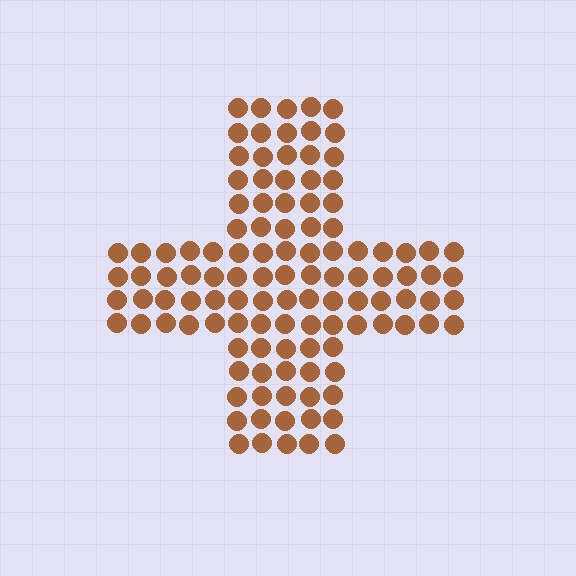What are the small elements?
The small elements are circles.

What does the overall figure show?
The overall figure shows a cross.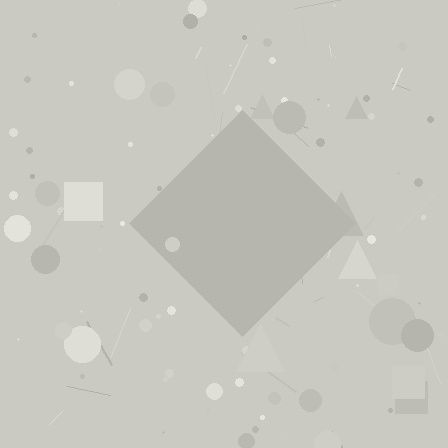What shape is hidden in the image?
A diamond is hidden in the image.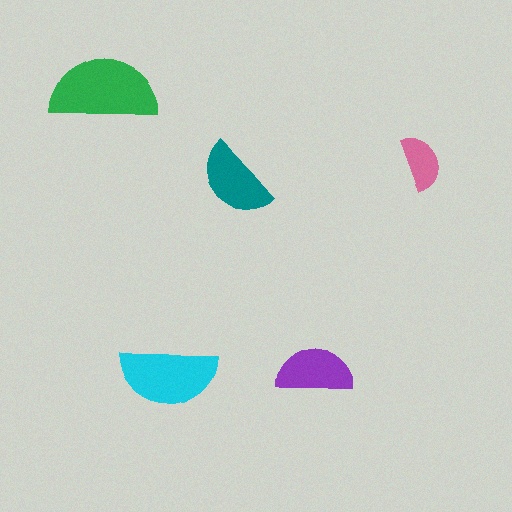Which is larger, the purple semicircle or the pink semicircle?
The purple one.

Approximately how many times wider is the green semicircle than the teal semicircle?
About 1.5 times wider.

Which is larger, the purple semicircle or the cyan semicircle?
The cyan one.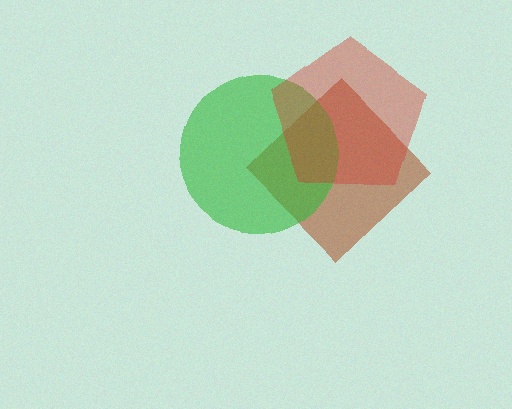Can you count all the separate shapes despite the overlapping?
Yes, there are 3 separate shapes.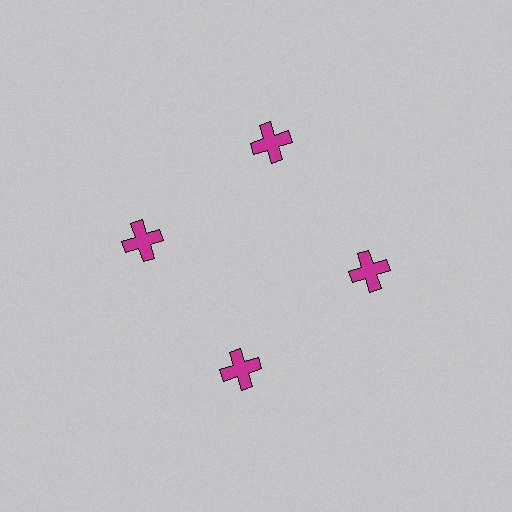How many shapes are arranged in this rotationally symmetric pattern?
There are 4 shapes, arranged in 4 groups of 1.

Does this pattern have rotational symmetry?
Yes, this pattern has 4-fold rotational symmetry. It looks the same after rotating 90 degrees around the center.